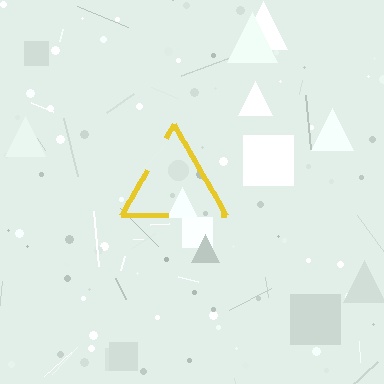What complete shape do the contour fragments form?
The contour fragments form a triangle.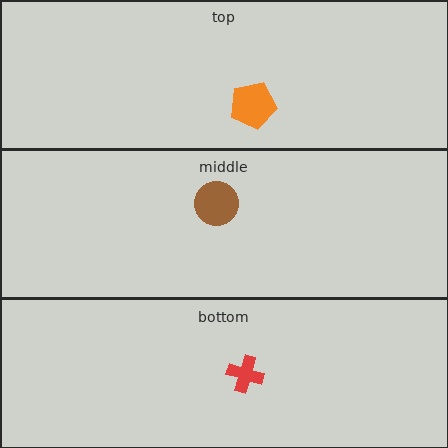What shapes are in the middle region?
The brown circle.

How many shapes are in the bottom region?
1.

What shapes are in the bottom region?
The red cross.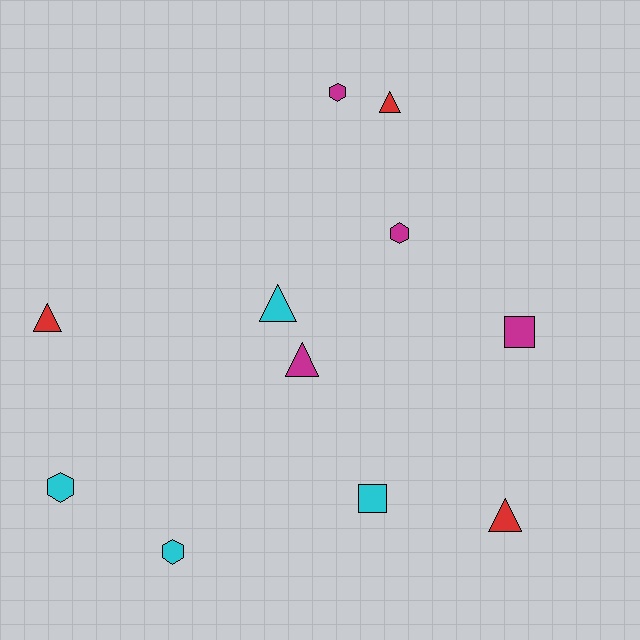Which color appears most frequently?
Magenta, with 4 objects.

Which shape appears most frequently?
Triangle, with 5 objects.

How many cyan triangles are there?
There is 1 cyan triangle.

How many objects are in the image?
There are 11 objects.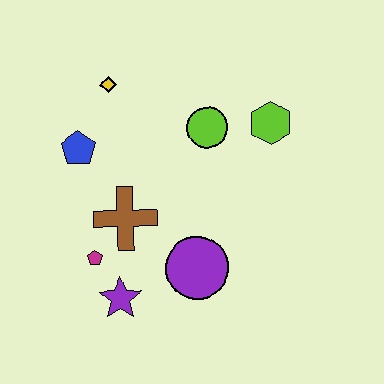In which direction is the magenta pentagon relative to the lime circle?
The magenta pentagon is below the lime circle.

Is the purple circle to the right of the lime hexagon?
No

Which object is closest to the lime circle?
The lime hexagon is closest to the lime circle.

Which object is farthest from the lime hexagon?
The purple star is farthest from the lime hexagon.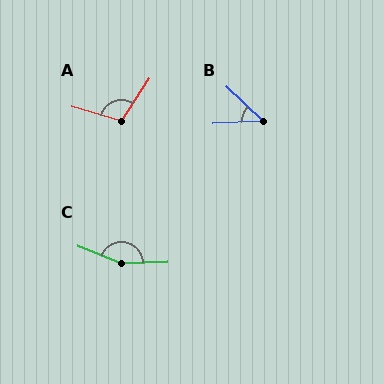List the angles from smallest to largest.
B (46°), A (107°), C (156°).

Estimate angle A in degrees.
Approximately 107 degrees.